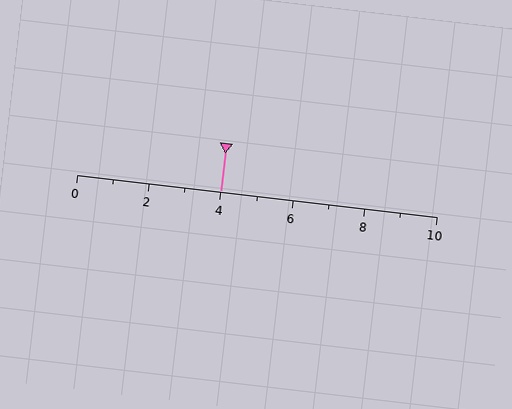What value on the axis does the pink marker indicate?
The marker indicates approximately 4.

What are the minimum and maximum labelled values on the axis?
The axis runs from 0 to 10.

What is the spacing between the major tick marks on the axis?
The major ticks are spaced 2 apart.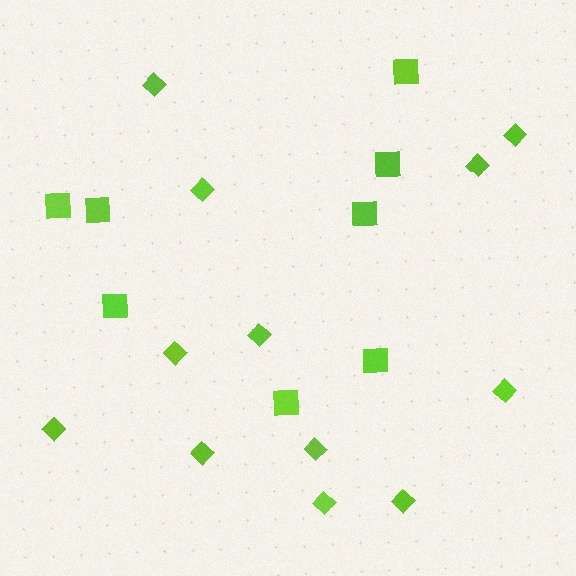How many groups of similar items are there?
There are 2 groups: one group of diamonds (12) and one group of squares (8).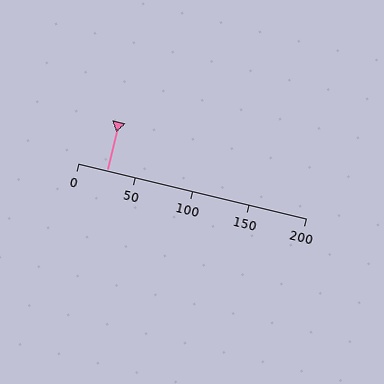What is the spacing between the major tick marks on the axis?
The major ticks are spaced 50 apart.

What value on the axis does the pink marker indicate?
The marker indicates approximately 25.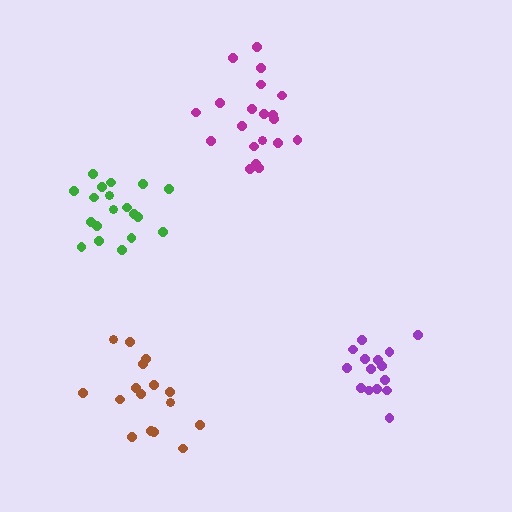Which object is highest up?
The magenta cluster is topmost.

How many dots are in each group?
Group 1: 20 dots, Group 2: 19 dots, Group 3: 15 dots, Group 4: 16 dots (70 total).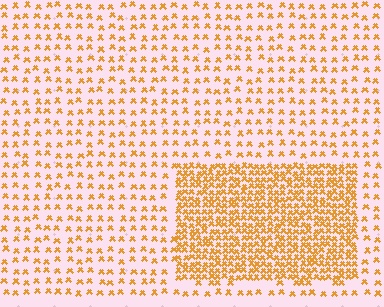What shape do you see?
I see a rectangle.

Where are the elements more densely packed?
The elements are more densely packed inside the rectangle boundary.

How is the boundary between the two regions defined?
The boundary is defined by a change in element density (approximately 2.7x ratio). All elements are the same color, size, and shape.